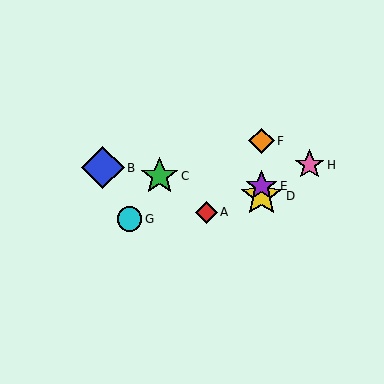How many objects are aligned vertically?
3 objects (D, E, F) are aligned vertically.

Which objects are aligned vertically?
Objects D, E, F are aligned vertically.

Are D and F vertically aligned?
Yes, both are at x≈262.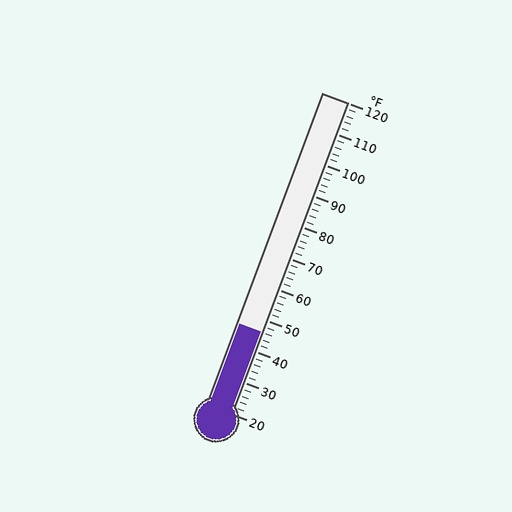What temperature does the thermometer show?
The thermometer shows approximately 46°F.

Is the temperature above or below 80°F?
The temperature is below 80°F.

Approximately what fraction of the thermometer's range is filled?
The thermometer is filled to approximately 25% of its range.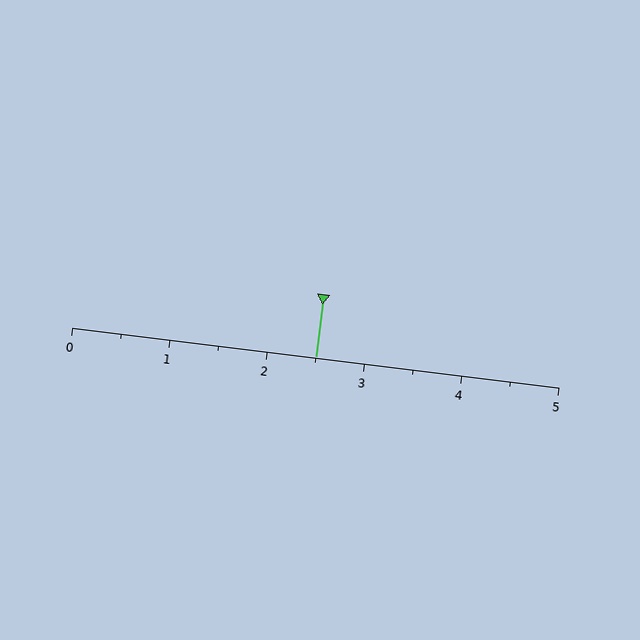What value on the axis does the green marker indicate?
The marker indicates approximately 2.5.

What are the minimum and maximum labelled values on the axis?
The axis runs from 0 to 5.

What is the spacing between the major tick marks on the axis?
The major ticks are spaced 1 apart.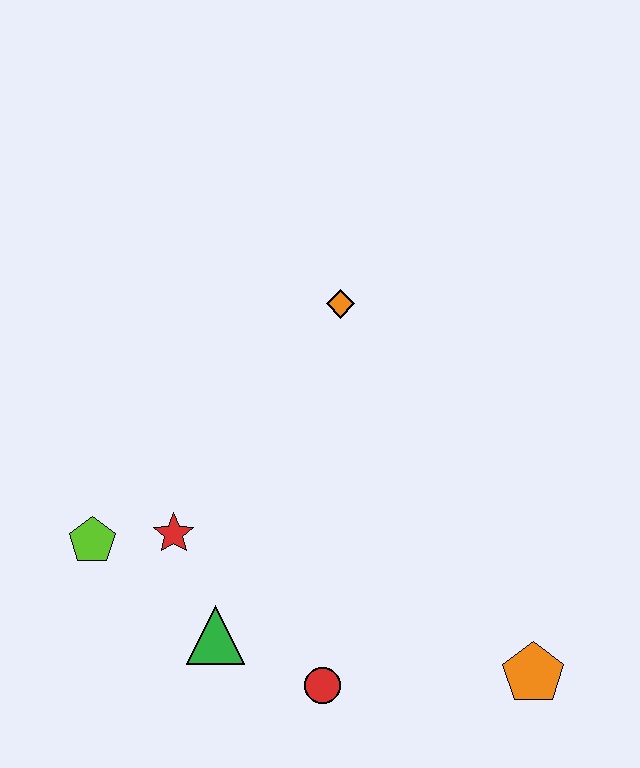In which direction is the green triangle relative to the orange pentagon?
The green triangle is to the left of the orange pentagon.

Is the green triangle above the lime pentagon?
No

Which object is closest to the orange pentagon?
The red circle is closest to the orange pentagon.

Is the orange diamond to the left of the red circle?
No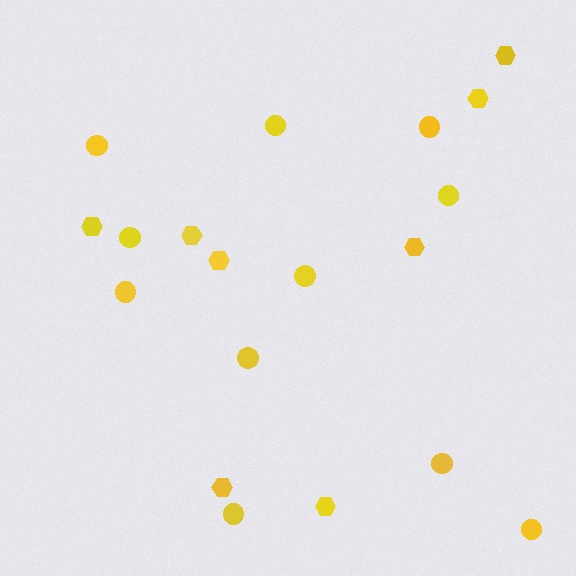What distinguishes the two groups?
There are 2 groups: one group of circles (11) and one group of hexagons (8).